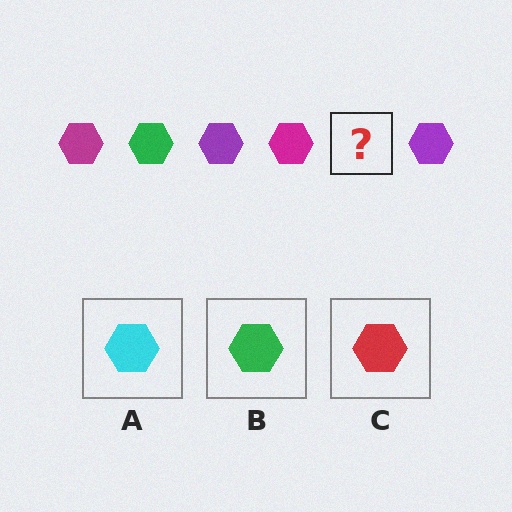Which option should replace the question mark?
Option B.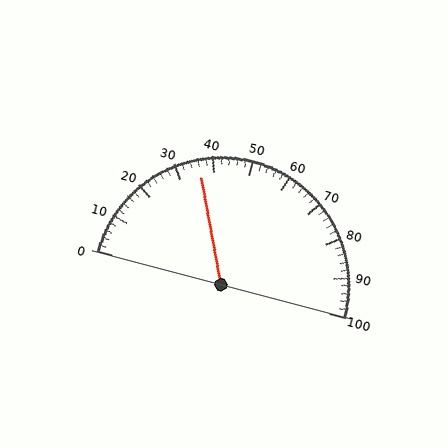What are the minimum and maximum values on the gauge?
The gauge ranges from 0 to 100.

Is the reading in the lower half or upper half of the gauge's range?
The reading is in the lower half of the range (0 to 100).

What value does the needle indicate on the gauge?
The needle indicates approximately 36.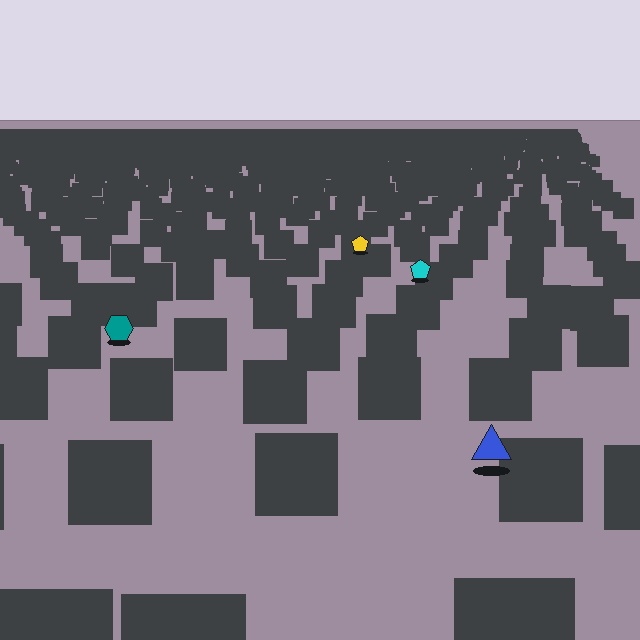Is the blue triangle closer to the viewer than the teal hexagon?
Yes. The blue triangle is closer — you can tell from the texture gradient: the ground texture is coarser near it.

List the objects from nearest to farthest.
From nearest to farthest: the blue triangle, the teal hexagon, the cyan pentagon, the yellow pentagon.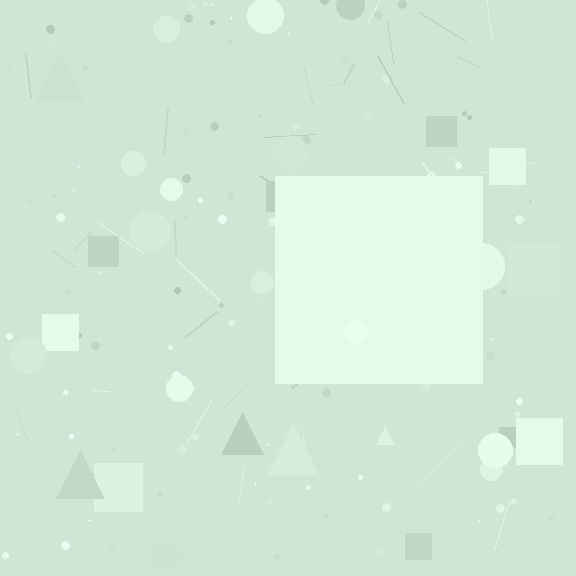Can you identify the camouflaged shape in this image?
The camouflaged shape is a square.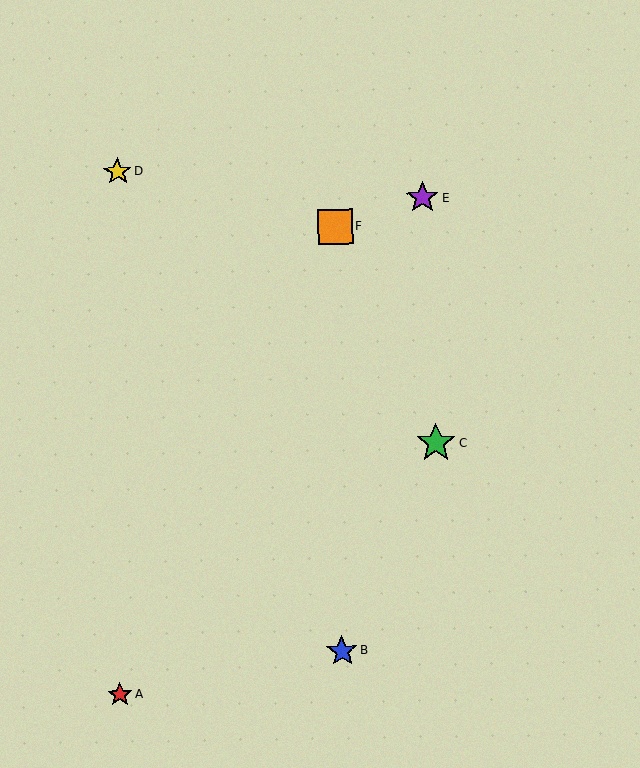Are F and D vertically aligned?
No, F is at x≈335 and D is at x≈118.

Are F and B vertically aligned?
Yes, both are at x≈335.